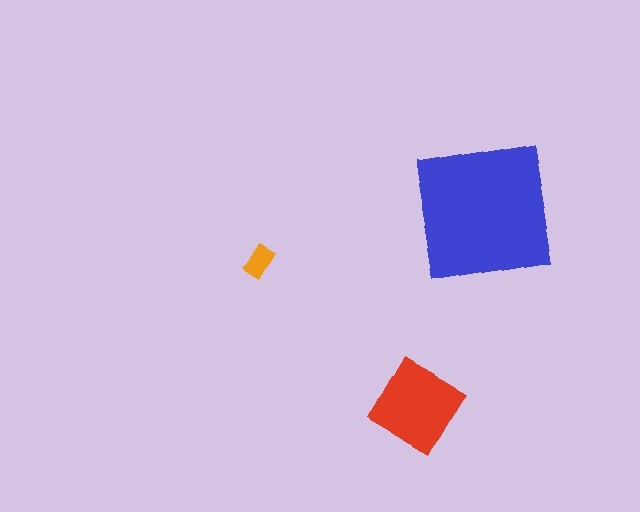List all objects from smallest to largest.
The orange rectangle, the red diamond, the blue square.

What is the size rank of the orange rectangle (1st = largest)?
3rd.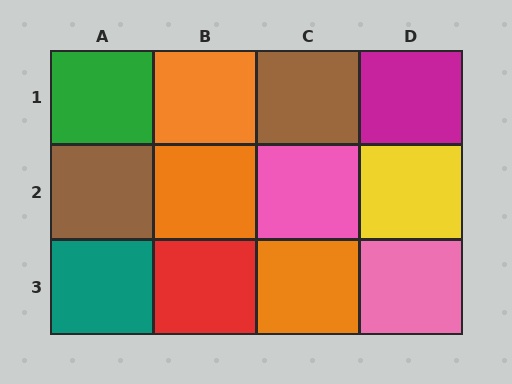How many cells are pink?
2 cells are pink.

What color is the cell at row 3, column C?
Orange.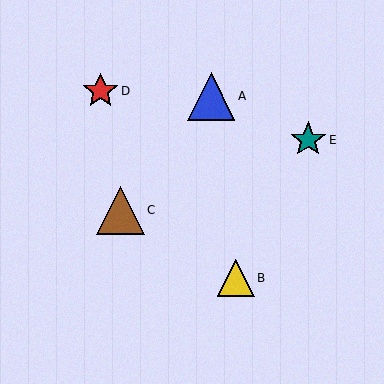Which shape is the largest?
The brown triangle (labeled C) is the largest.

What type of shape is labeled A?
Shape A is a blue triangle.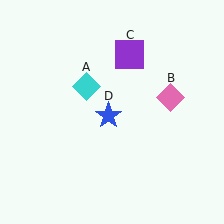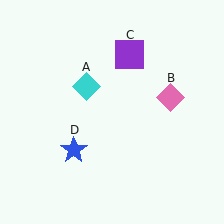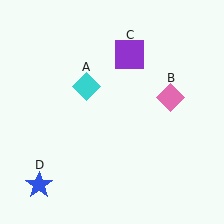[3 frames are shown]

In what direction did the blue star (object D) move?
The blue star (object D) moved down and to the left.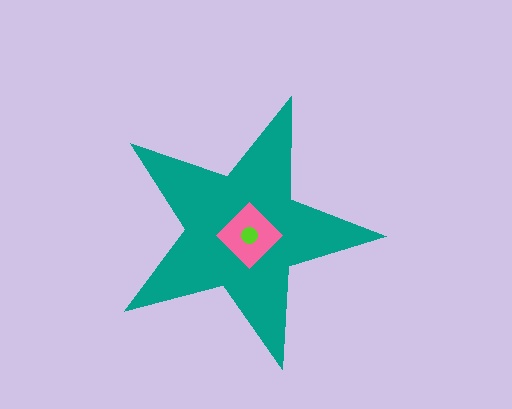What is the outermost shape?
The teal star.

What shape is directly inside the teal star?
The pink diamond.